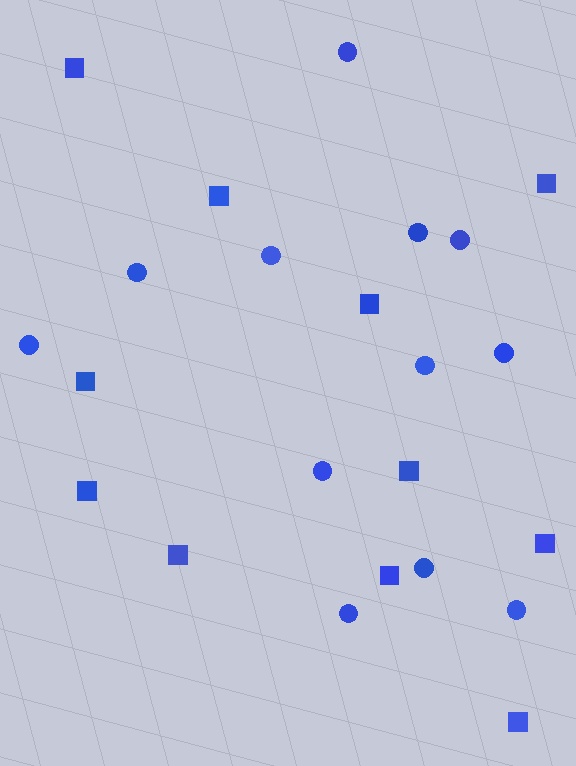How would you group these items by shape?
There are 2 groups: one group of circles (12) and one group of squares (11).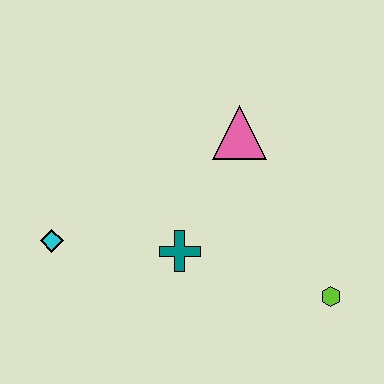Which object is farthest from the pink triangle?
The cyan diamond is farthest from the pink triangle.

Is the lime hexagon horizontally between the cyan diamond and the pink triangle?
No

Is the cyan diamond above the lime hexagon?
Yes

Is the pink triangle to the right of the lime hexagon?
No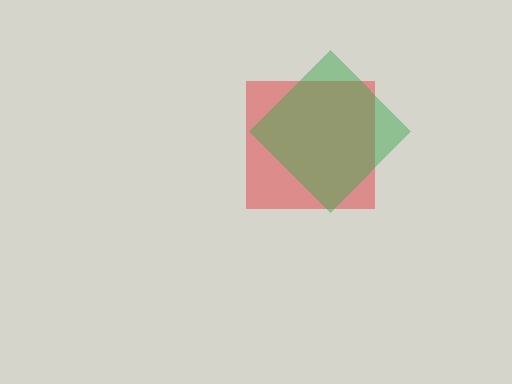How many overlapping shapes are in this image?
There are 2 overlapping shapes in the image.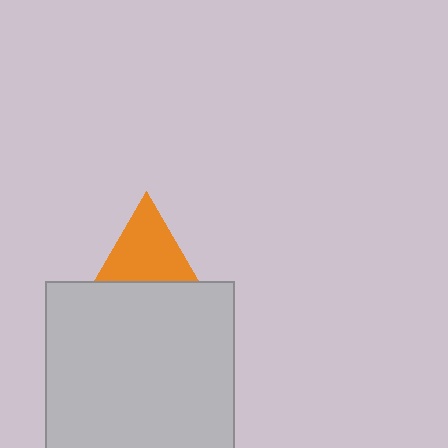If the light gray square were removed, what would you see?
You would see the complete orange triangle.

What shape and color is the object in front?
The object in front is a light gray square.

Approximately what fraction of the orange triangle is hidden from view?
Roughly 30% of the orange triangle is hidden behind the light gray square.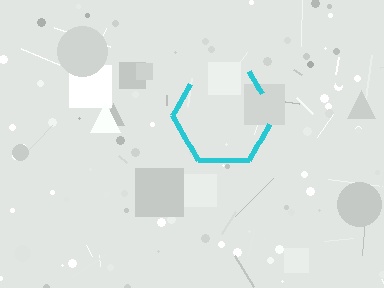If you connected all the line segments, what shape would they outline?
They would outline a hexagon.